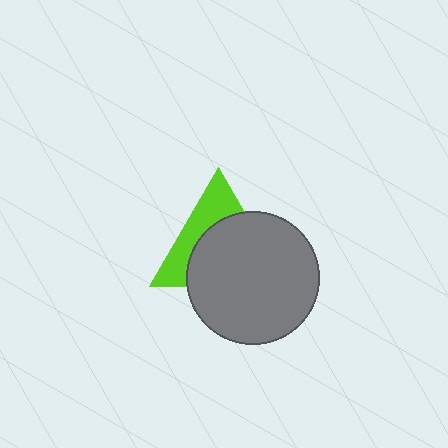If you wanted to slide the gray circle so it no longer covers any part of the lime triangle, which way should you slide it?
Slide it down — that is the most direct way to separate the two shapes.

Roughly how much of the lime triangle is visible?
A small part of it is visible (roughly 39%).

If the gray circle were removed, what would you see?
You would see the complete lime triangle.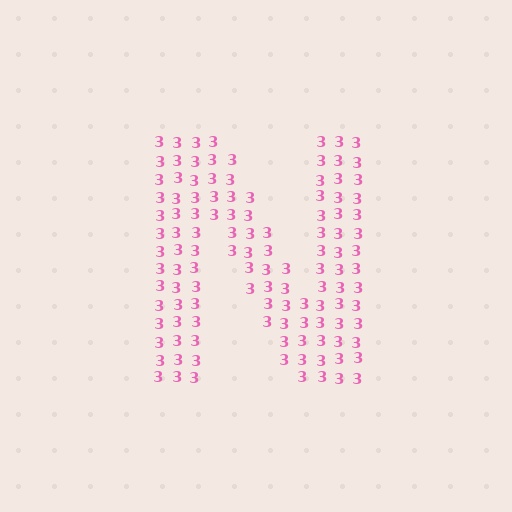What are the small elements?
The small elements are digit 3's.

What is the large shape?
The large shape is the letter N.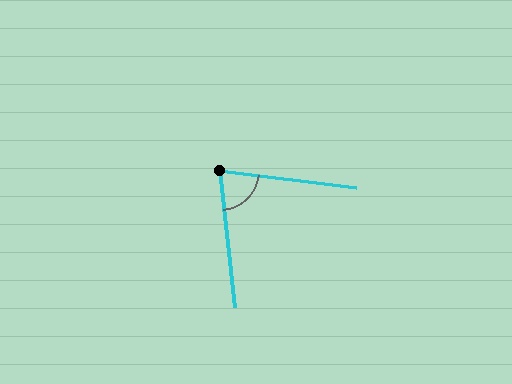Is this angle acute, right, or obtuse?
It is acute.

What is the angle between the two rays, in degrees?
Approximately 77 degrees.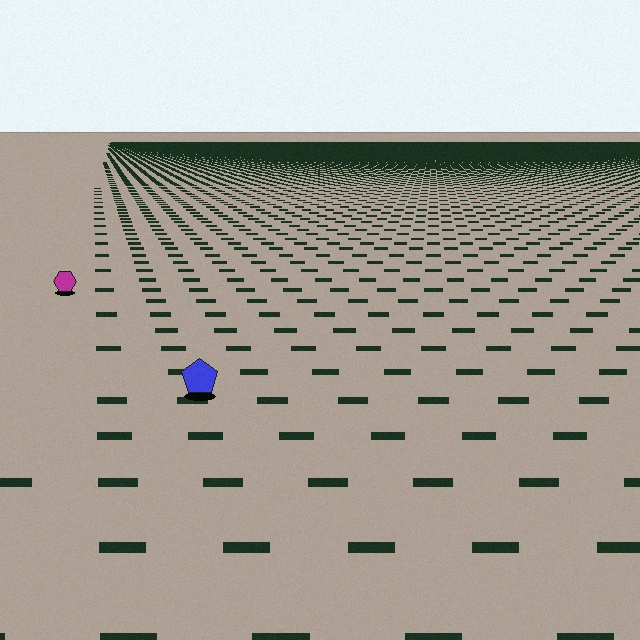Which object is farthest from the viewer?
The magenta hexagon is farthest from the viewer. It appears smaller and the ground texture around it is denser.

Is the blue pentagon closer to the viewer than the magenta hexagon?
Yes. The blue pentagon is closer — you can tell from the texture gradient: the ground texture is coarser near it.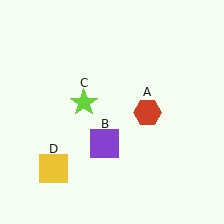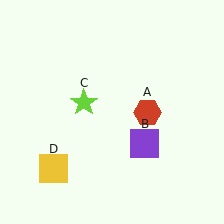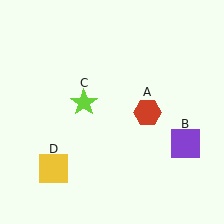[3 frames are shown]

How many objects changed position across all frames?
1 object changed position: purple square (object B).